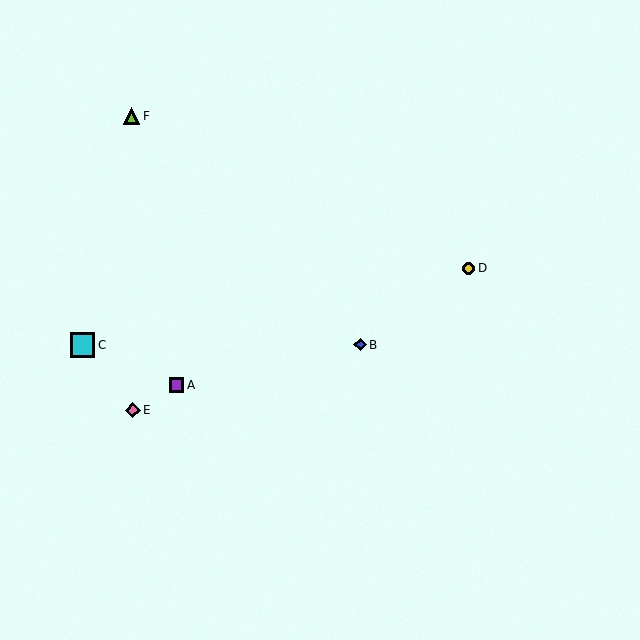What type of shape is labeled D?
Shape D is a yellow circle.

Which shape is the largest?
The cyan square (labeled C) is the largest.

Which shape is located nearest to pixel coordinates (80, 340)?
The cyan square (labeled C) at (82, 345) is nearest to that location.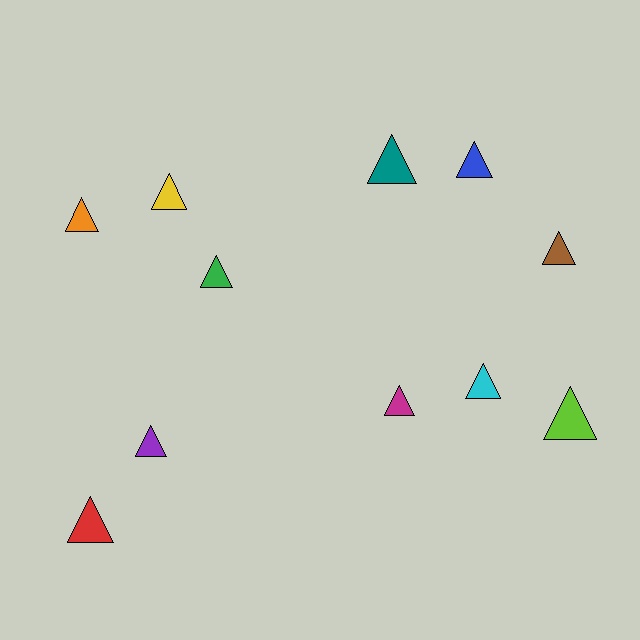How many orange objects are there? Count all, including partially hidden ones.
There is 1 orange object.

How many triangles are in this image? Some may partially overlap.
There are 11 triangles.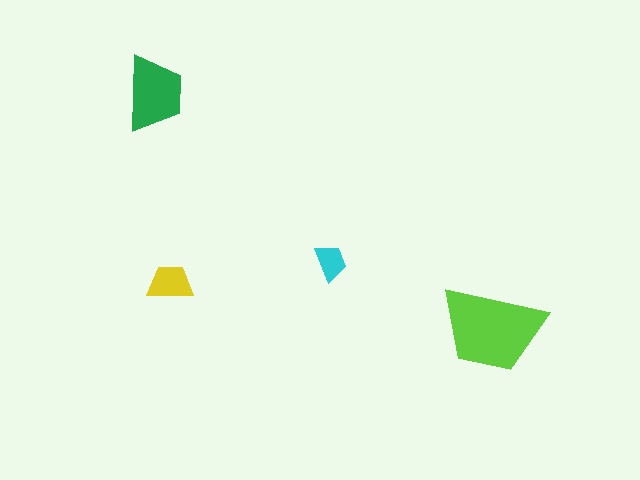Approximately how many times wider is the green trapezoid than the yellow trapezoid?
About 1.5 times wider.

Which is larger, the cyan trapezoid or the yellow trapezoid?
The yellow one.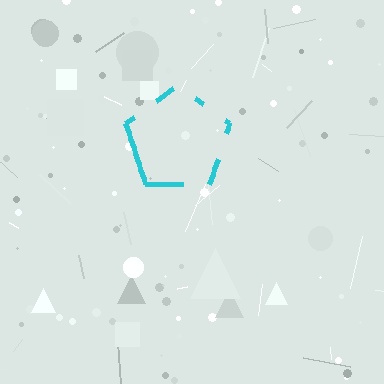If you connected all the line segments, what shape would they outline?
They would outline a pentagon.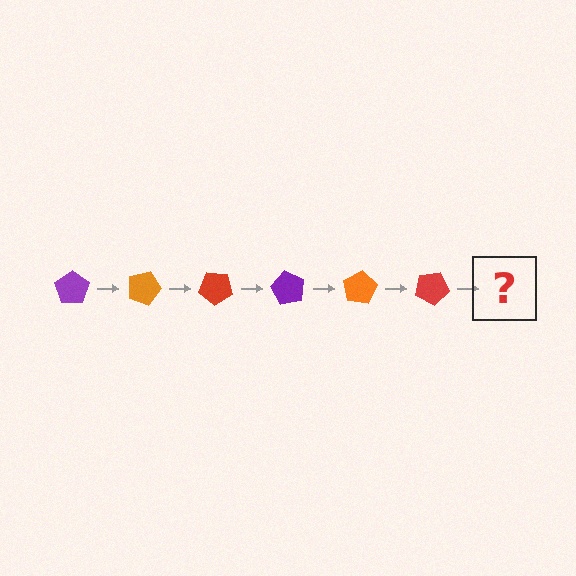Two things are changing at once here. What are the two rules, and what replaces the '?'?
The two rules are that it rotates 20 degrees each step and the color cycles through purple, orange, and red. The '?' should be a purple pentagon, rotated 120 degrees from the start.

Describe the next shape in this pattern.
It should be a purple pentagon, rotated 120 degrees from the start.